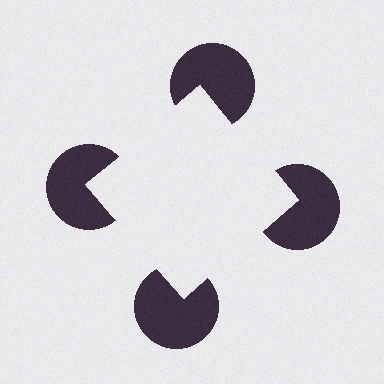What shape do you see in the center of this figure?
An illusory square — its edges are inferred from the aligned wedge cuts in the pac-man discs, not physically drawn.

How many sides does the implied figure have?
4 sides.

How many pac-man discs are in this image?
There are 4 — one at each vertex of the illusory square.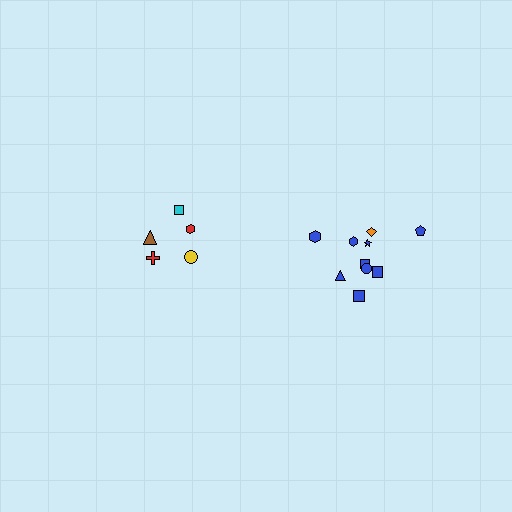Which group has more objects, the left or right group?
The right group.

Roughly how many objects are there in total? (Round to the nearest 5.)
Roughly 15 objects in total.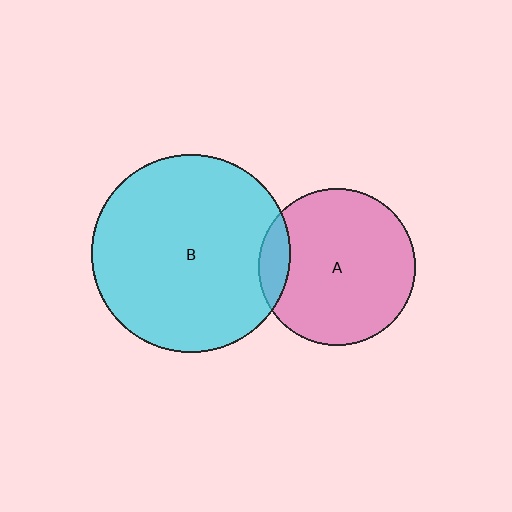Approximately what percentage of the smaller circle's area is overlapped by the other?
Approximately 10%.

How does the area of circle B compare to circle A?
Approximately 1.6 times.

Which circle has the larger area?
Circle B (cyan).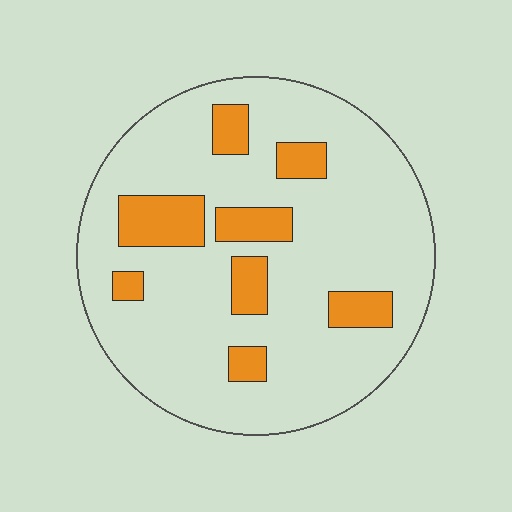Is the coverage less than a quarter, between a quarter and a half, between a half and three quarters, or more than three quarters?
Less than a quarter.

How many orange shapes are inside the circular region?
8.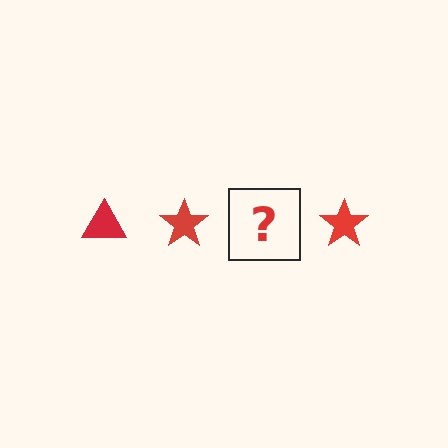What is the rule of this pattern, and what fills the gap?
The rule is that the pattern cycles through triangle, star shapes in red. The gap should be filled with a red triangle.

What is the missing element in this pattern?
The missing element is a red triangle.